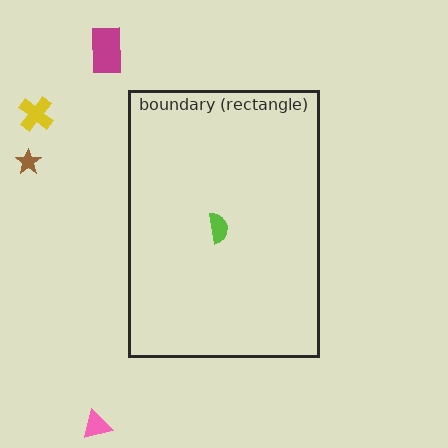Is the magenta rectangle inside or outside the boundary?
Outside.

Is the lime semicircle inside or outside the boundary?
Inside.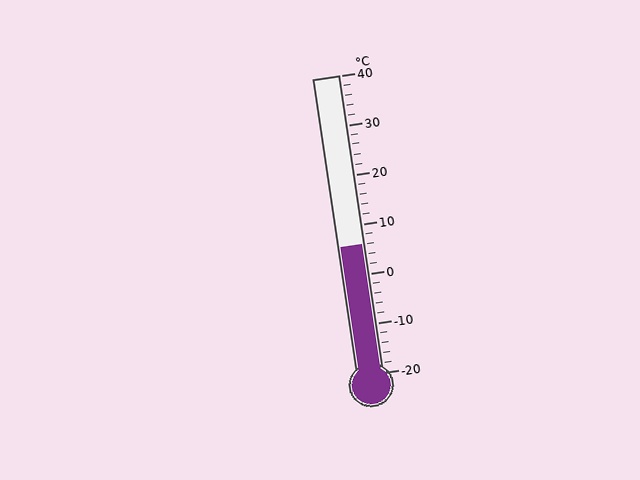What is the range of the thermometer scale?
The thermometer scale ranges from -20°C to 40°C.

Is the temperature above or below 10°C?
The temperature is below 10°C.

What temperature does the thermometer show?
The thermometer shows approximately 6°C.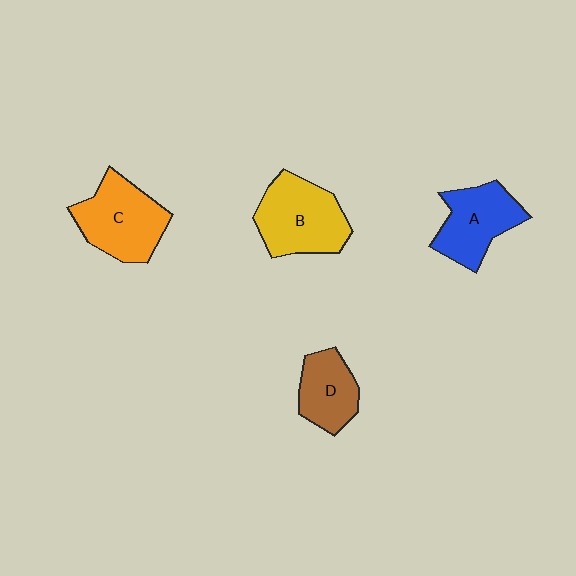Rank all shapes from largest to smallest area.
From largest to smallest: B (yellow), C (orange), A (blue), D (brown).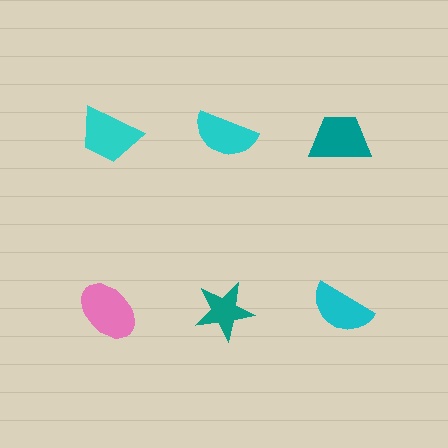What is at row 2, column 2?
A teal star.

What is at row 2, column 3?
A cyan semicircle.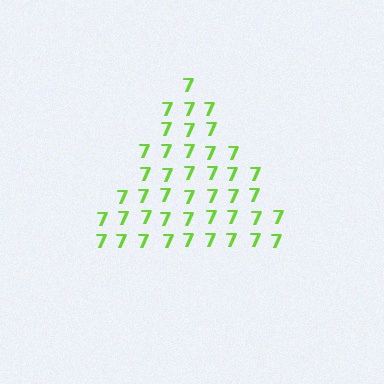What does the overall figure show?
The overall figure shows a triangle.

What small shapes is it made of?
It is made of small digit 7's.